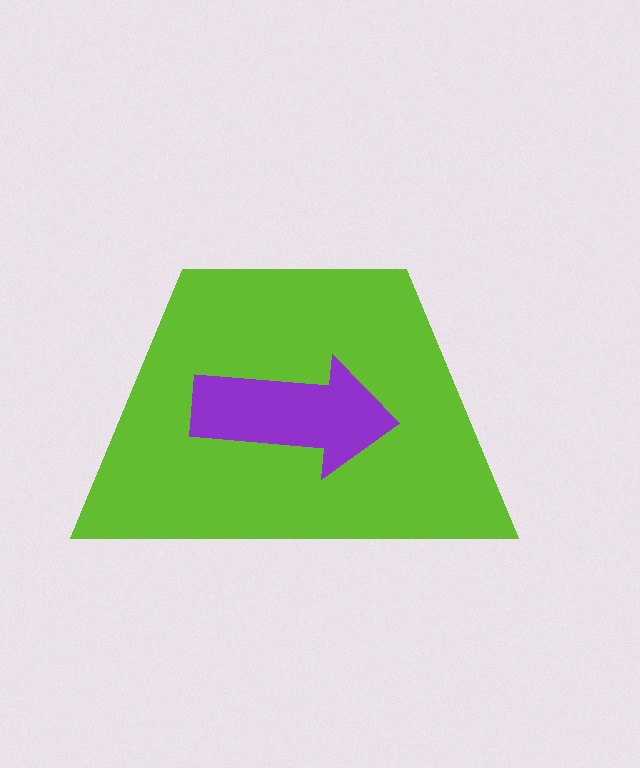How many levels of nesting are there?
2.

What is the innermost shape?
The purple arrow.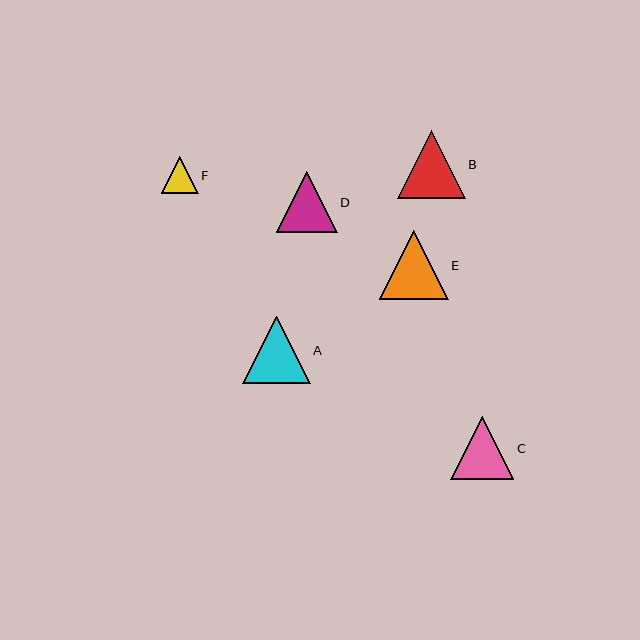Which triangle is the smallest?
Triangle F is the smallest with a size of approximately 37 pixels.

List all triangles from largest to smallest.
From largest to smallest: E, B, A, C, D, F.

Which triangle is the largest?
Triangle E is the largest with a size of approximately 69 pixels.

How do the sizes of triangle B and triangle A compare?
Triangle B and triangle A are approximately the same size.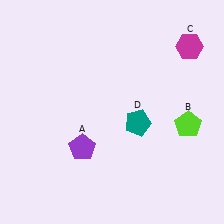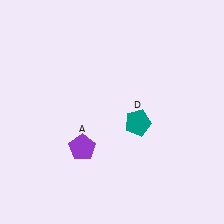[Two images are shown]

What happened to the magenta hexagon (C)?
The magenta hexagon (C) was removed in Image 2. It was in the top-right area of Image 1.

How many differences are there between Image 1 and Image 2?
There are 2 differences between the two images.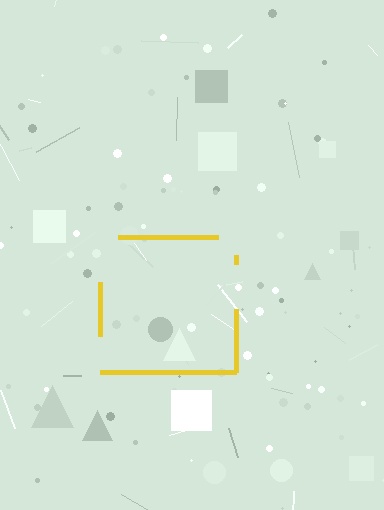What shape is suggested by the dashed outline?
The dashed outline suggests a square.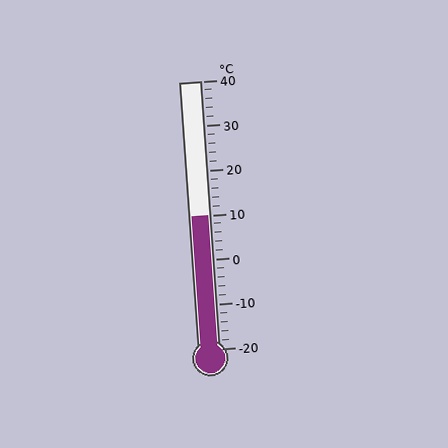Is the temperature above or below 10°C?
The temperature is at 10°C.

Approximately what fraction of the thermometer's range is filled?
The thermometer is filled to approximately 50% of its range.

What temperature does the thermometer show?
The thermometer shows approximately 10°C.